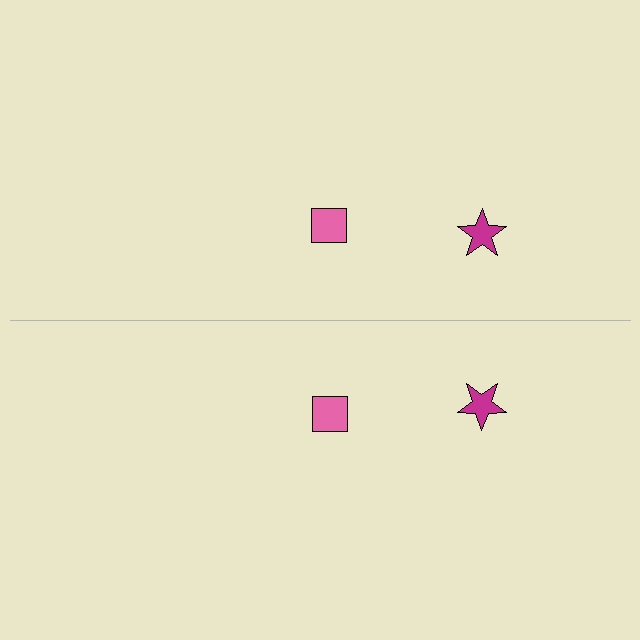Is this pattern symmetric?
Yes, this pattern has bilateral (reflection) symmetry.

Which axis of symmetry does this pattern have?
The pattern has a horizontal axis of symmetry running through the center of the image.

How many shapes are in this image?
There are 4 shapes in this image.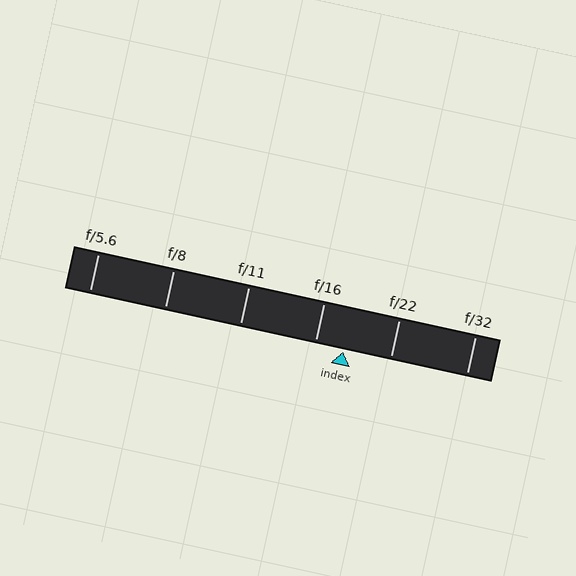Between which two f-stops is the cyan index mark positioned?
The index mark is between f/16 and f/22.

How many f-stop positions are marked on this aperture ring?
There are 6 f-stop positions marked.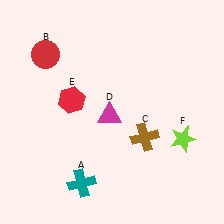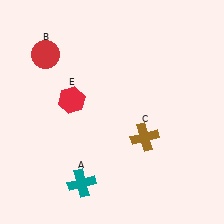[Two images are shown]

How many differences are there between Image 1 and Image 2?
There are 2 differences between the two images.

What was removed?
The magenta triangle (D), the lime star (F) were removed in Image 2.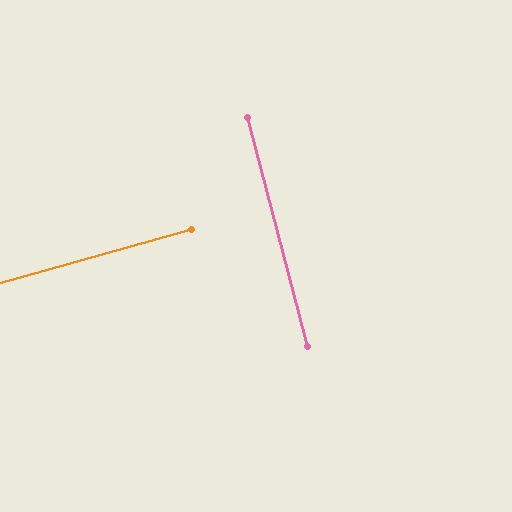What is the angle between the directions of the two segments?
Approximately 89 degrees.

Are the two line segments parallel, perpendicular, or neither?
Perpendicular — they meet at approximately 89°.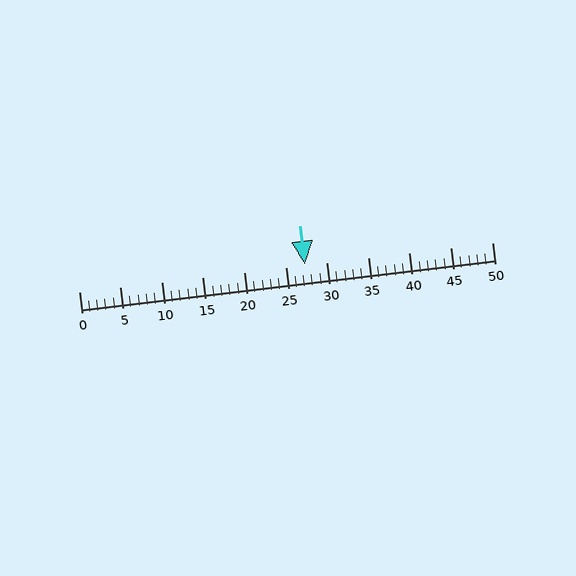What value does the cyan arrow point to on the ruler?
The cyan arrow points to approximately 27.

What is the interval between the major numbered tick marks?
The major tick marks are spaced 5 units apart.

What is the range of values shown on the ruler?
The ruler shows values from 0 to 50.